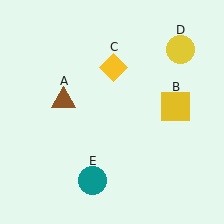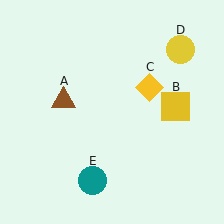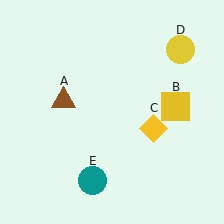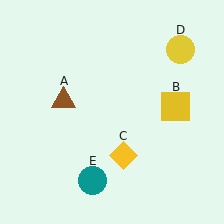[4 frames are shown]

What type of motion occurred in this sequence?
The yellow diamond (object C) rotated clockwise around the center of the scene.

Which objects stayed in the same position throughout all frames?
Brown triangle (object A) and yellow square (object B) and yellow circle (object D) and teal circle (object E) remained stationary.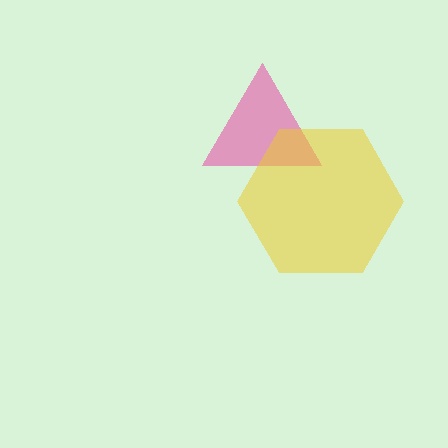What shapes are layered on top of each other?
The layered shapes are: a pink triangle, a yellow hexagon.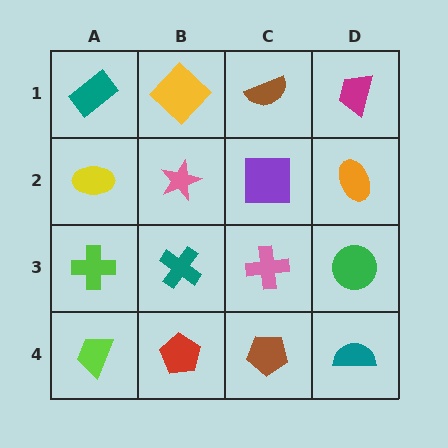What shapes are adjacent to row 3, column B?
A pink star (row 2, column B), a red pentagon (row 4, column B), a lime cross (row 3, column A), a pink cross (row 3, column C).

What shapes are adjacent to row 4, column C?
A pink cross (row 3, column C), a red pentagon (row 4, column B), a teal semicircle (row 4, column D).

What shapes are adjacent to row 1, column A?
A yellow ellipse (row 2, column A), a yellow diamond (row 1, column B).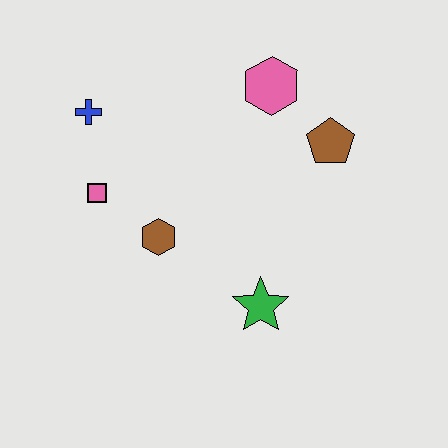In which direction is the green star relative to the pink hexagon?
The green star is below the pink hexagon.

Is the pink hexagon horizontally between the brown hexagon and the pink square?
No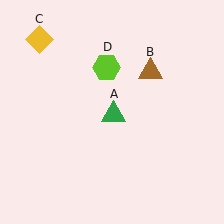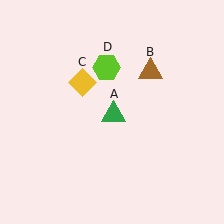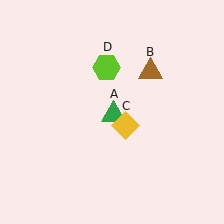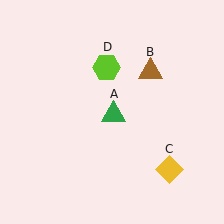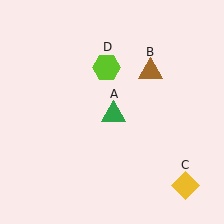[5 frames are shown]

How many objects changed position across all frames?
1 object changed position: yellow diamond (object C).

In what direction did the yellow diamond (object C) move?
The yellow diamond (object C) moved down and to the right.